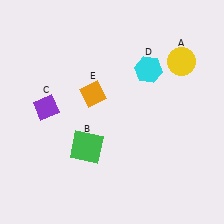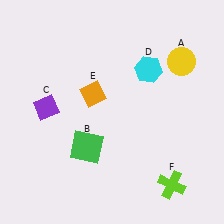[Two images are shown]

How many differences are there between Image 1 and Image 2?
There is 1 difference between the two images.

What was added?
A lime cross (F) was added in Image 2.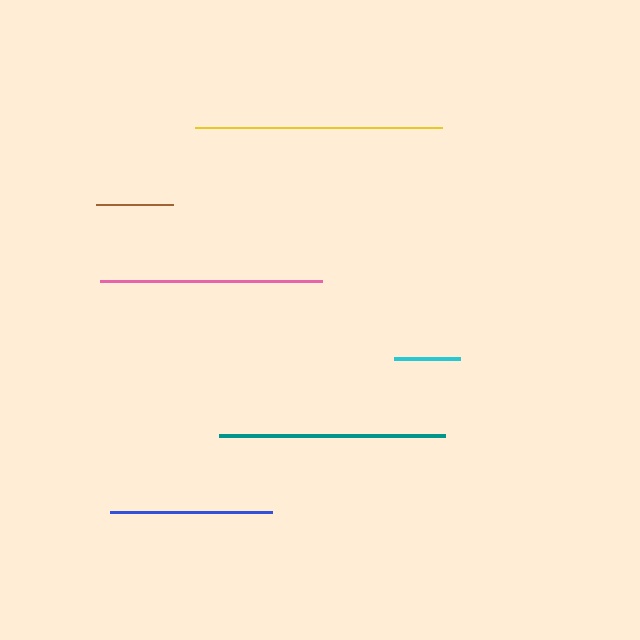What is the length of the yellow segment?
The yellow segment is approximately 247 pixels long.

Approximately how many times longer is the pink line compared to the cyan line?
The pink line is approximately 3.3 times the length of the cyan line.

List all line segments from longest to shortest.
From longest to shortest: yellow, teal, pink, blue, brown, cyan.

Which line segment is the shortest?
The cyan line is the shortest at approximately 66 pixels.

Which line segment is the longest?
The yellow line is the longest at approximately 247 pixels.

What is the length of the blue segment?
The blue segment is approximately 162 pixels long.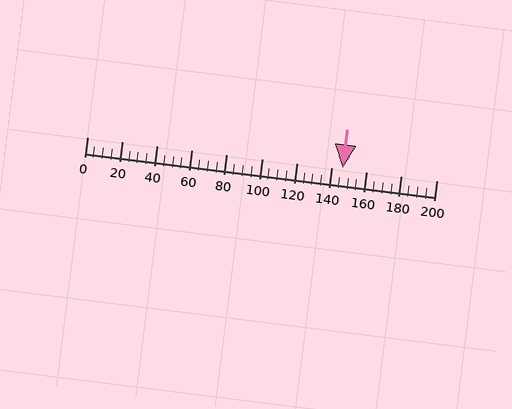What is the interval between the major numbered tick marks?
The major tick marks are spaced 20 units apart.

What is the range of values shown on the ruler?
The ruler shows values from 0 to 200.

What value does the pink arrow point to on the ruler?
The pink arrow points to approximately 146.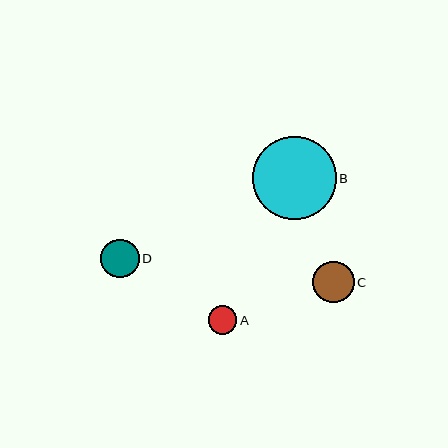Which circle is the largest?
Circle B is the largest with a size of approximately 84 pixels.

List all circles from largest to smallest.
From largest to smallest: B, C, D, A.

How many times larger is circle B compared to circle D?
Circle B is approximately 2.2 times the size of circle D.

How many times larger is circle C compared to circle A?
Circle C is approximately 1.5 times the size of circle A.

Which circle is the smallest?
Circle A is the smallest with a size of approximately 28 pixels.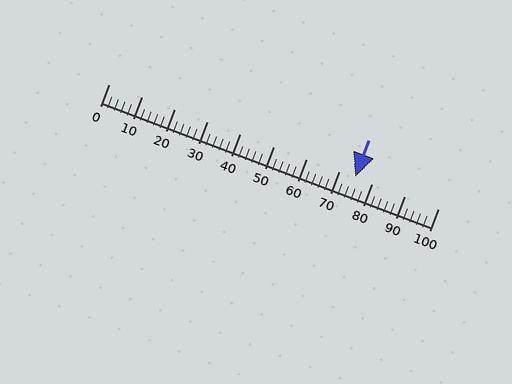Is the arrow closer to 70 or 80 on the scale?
The arrow is closer to 70.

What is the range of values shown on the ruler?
The ruler shows values from 0 to 100.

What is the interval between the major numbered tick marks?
The major tick marks are spaced 10 units apart.